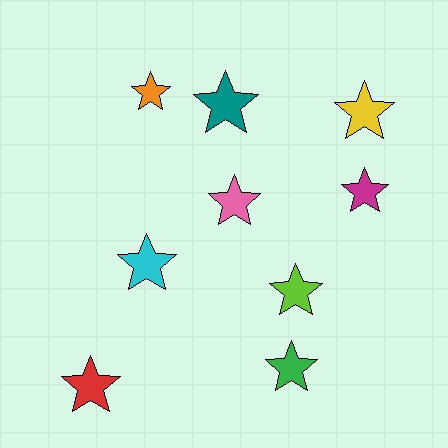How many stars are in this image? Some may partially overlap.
There are 9 stars.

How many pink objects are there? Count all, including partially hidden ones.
There is 1 pink object.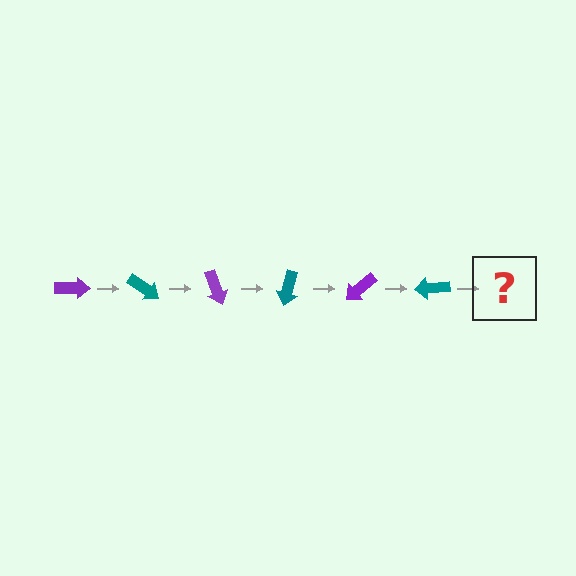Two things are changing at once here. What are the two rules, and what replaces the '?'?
The two rules are that it rotates 35 degrees each step and the color cycles through purple and teal. The '?' should be a purple arrow, rotated 210 degrees from the start.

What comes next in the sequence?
The next element should be a purple arrow, rotated 210 degrees from the start.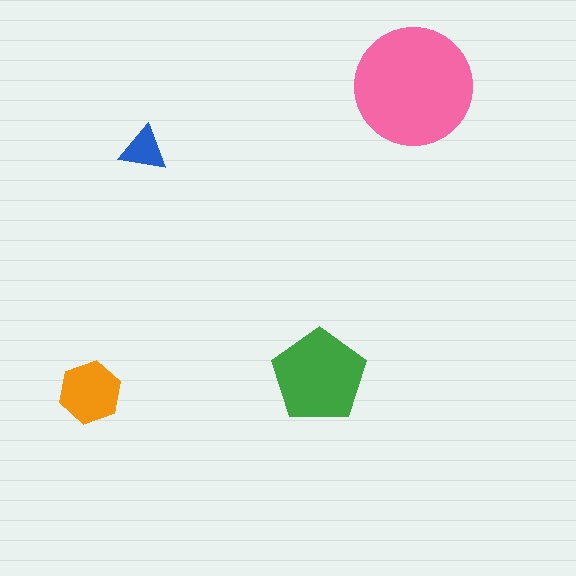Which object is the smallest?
The blue triangle.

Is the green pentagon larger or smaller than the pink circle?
Smaller.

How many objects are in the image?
There are 4 objects in the image.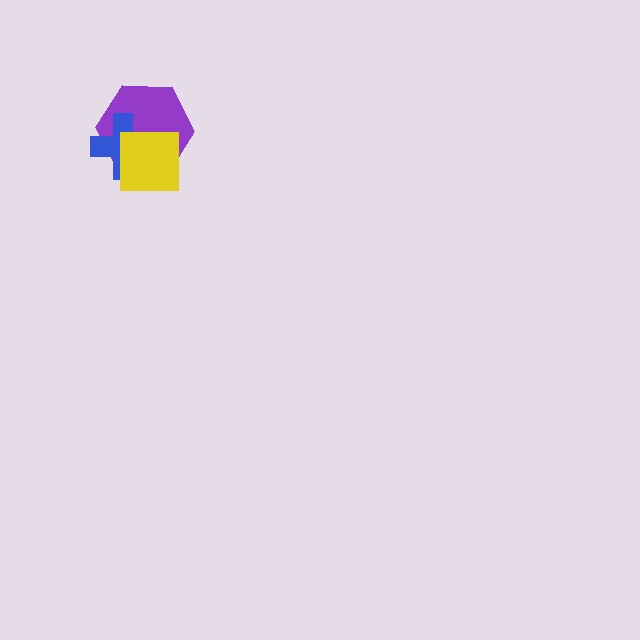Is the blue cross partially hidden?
Yes, it is partially covered by another shape.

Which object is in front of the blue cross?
The yellow square is in front of the blue cross.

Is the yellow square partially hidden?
No, no other shape covers it.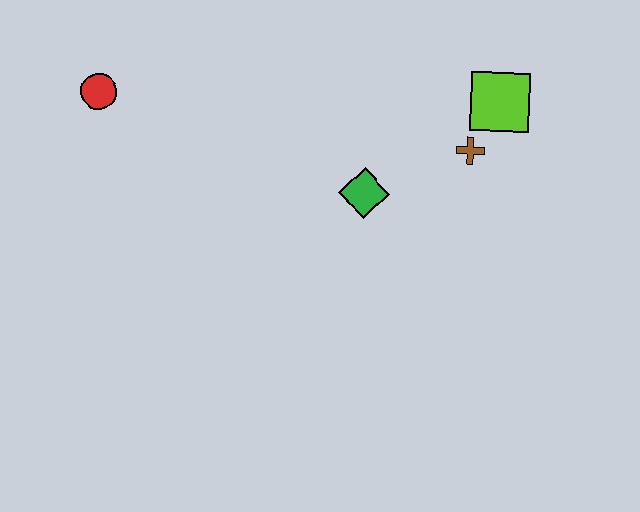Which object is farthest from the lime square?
The red circle is farthest from the lime square.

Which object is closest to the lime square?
The brown cross is closest to the lime square.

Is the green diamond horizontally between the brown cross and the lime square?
No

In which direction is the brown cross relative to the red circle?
The brown cross is to the right of the red circle.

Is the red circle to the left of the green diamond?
Yes